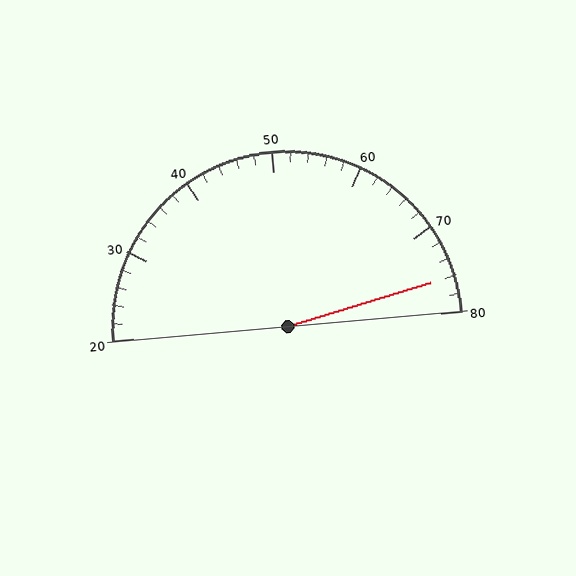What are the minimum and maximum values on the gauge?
The gauge ranges from 20 to 80.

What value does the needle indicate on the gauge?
The needle indicates approximately 76.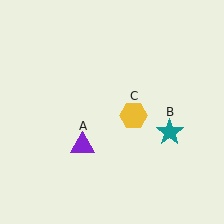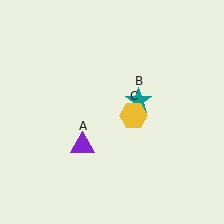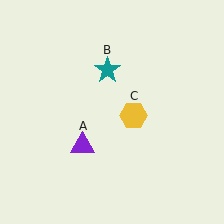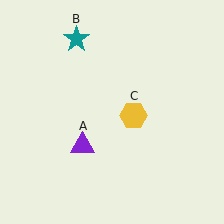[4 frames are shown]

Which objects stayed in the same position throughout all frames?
Purple triangle (object A) and yellow hexagon (object C) remained stationary.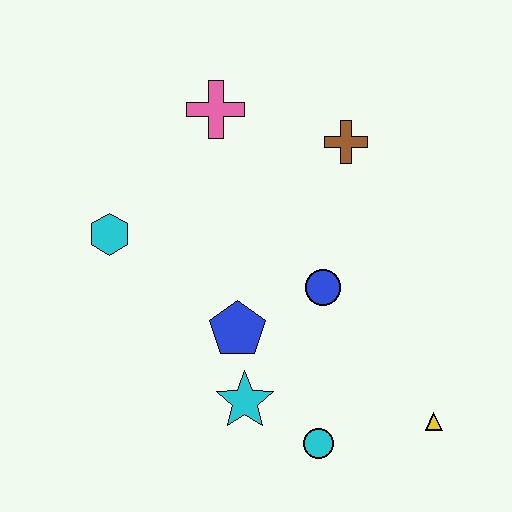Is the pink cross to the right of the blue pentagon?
No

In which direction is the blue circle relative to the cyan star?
The blue circle is above the cyan star.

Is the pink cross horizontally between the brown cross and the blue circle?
No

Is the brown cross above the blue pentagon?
Yes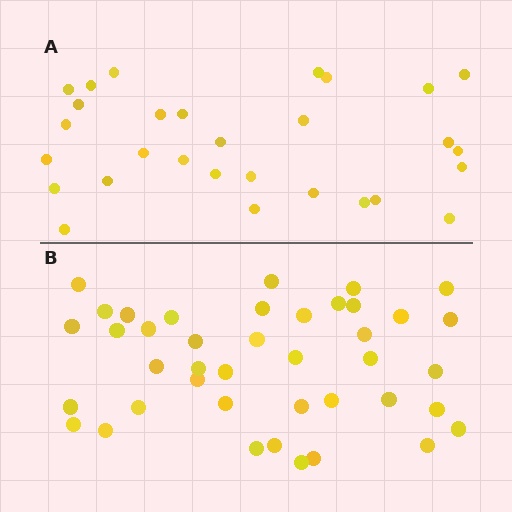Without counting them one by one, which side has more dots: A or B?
Region B (the bottom region) has more dots.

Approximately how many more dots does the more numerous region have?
Region B has roughly 12 or so more dots than region A.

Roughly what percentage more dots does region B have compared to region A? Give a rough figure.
About 40% more.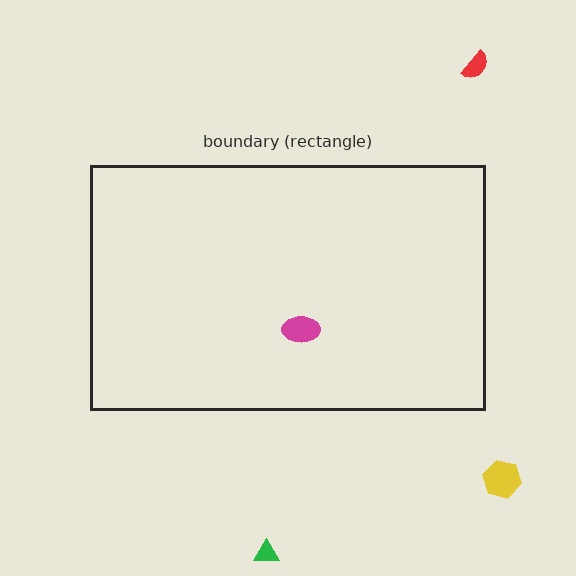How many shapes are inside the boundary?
1 inside, 3 outside.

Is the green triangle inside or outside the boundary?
Outside.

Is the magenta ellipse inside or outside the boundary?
Inside.